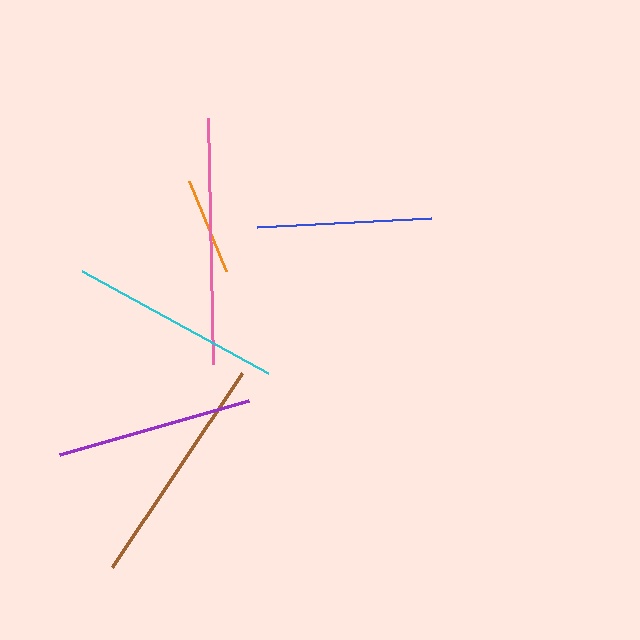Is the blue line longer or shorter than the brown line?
The brown line is longer than the blue line.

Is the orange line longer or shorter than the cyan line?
The cyan line is longer than the orange line.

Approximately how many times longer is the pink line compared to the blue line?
The pink line is approximately 1.4 times the length of the blue line.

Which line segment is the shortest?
The orange line is the shortest at approximately 97 pixels.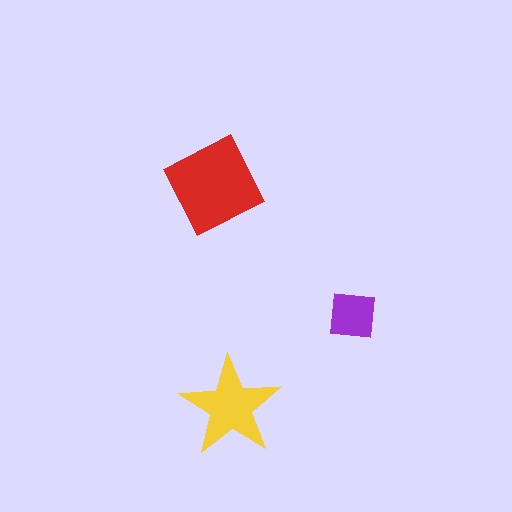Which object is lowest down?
The yellow star is bottommost.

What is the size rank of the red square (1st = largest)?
1st.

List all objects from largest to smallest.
The red square, the yellow star, the purple square.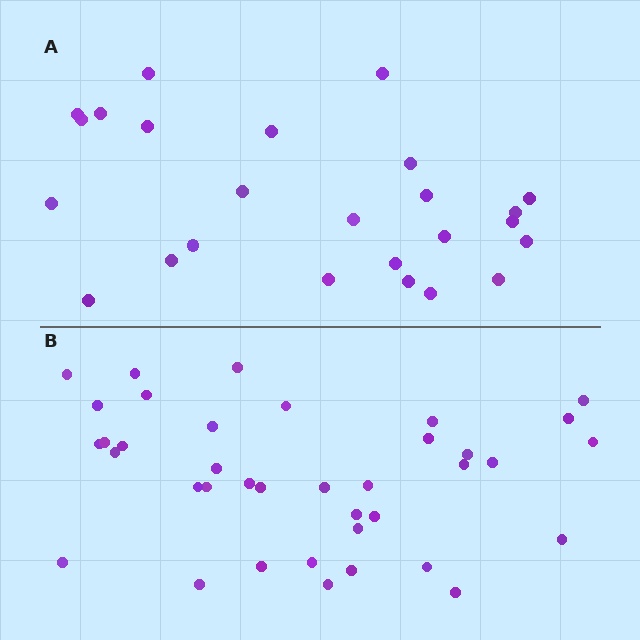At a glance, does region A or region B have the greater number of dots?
Region B (the bottom region) has more dots.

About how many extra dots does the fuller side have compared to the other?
Region B has approximately 15 more dots than region A.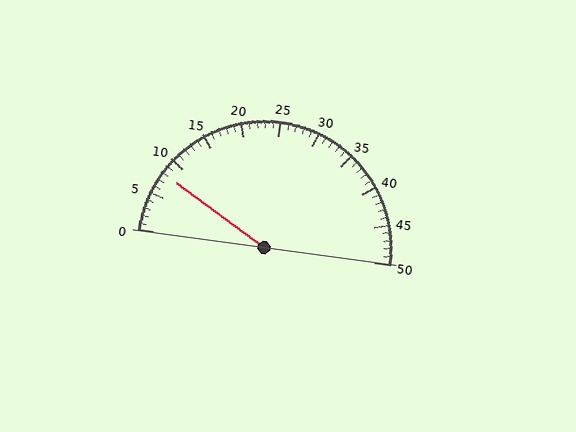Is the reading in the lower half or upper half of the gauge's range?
The reading is in the lower half of the range (0 to 50).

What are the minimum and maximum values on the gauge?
The gauge ranges from 0 to 50.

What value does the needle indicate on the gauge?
The needle indicates approximately 8.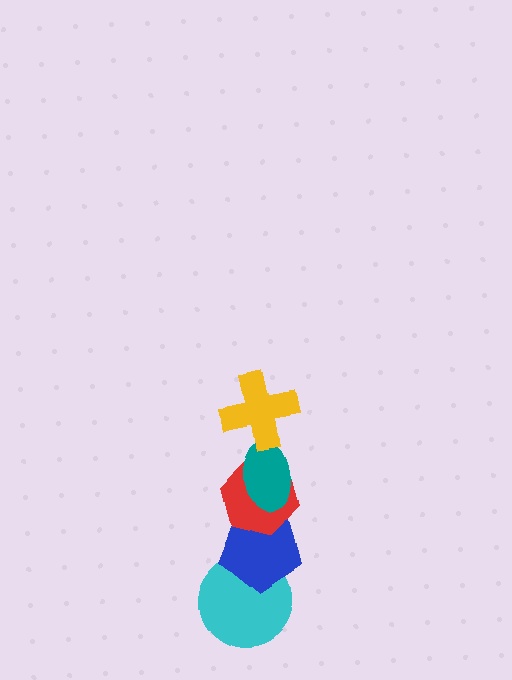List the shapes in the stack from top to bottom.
From top to bottom: the yellow cross, the teal ellipse, the red hexagon, the blue pentagon, the cyan circle.